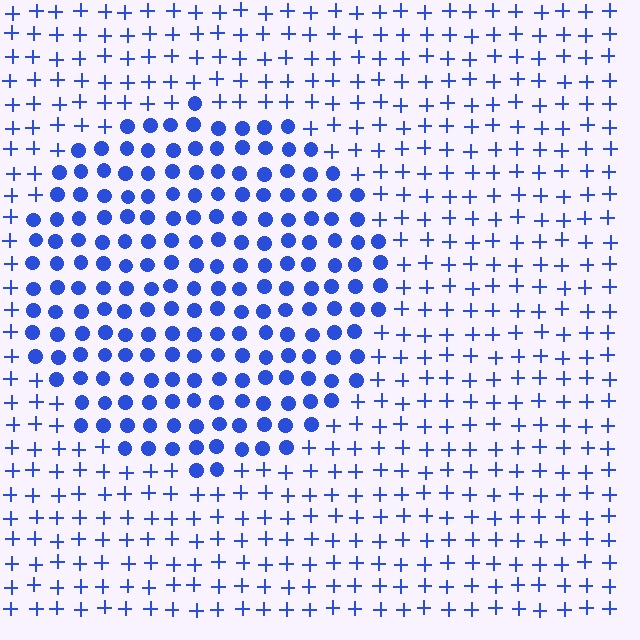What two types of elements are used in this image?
The image uses circles inside the circle region and plus signs outside it.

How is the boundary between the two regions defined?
The boundary is defined by a change in element shape: circles inside vs. plus signs outside. All elements share the same color and spacing.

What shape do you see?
I see a circle.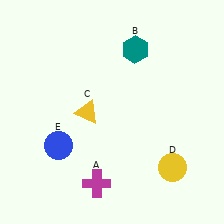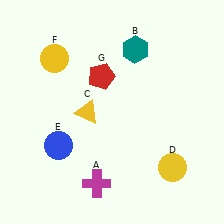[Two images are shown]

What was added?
A yellow circle (F), a red pentagon (G) were added in Image 2.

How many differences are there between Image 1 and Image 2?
There are 2 differences between the two images.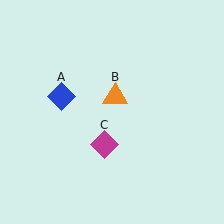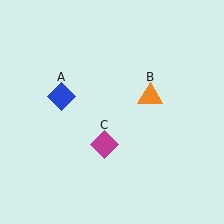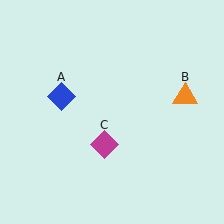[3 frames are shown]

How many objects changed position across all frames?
1 object changed position: orange triangle (object B).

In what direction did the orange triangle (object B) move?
The orange triangle (object B) moved right.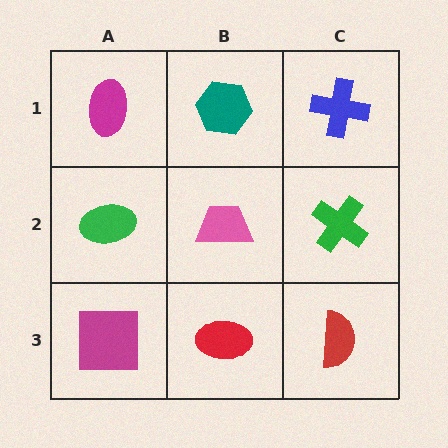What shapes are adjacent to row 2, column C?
A blue cross (row 1, column C), a red semicircle (row 3, column C), a pink trapezoid (row 2, column B).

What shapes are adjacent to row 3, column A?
A green ellipse (row 2, column A), a red ellipse (row 3, column B).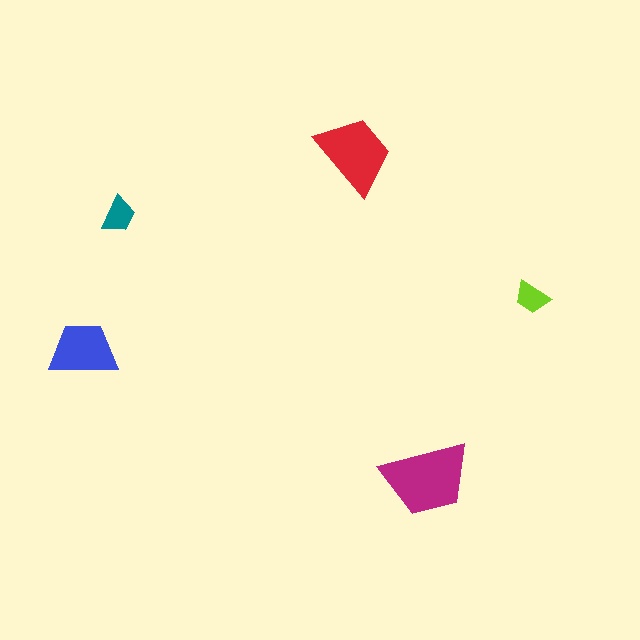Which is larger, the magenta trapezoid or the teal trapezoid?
The magenta one.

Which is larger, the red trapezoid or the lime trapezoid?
The red one.